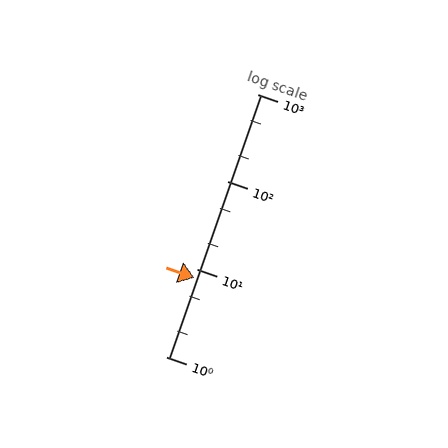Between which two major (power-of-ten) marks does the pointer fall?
The pointer is between 1 and 10.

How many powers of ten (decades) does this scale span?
The scale spans 3 decades, from 1 to 1000.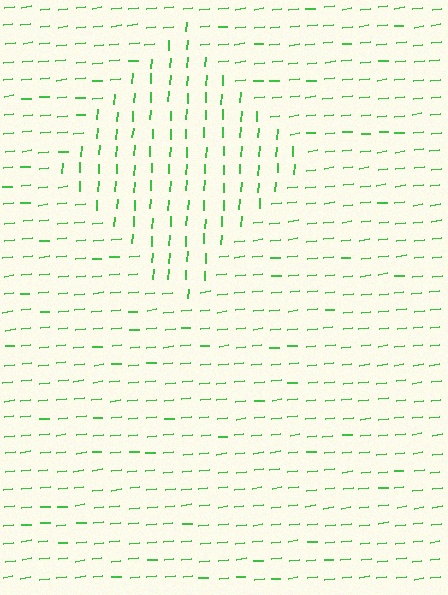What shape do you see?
I see a diamond.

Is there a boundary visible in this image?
Yes, there is a texture boundary formed by a change in line orientation.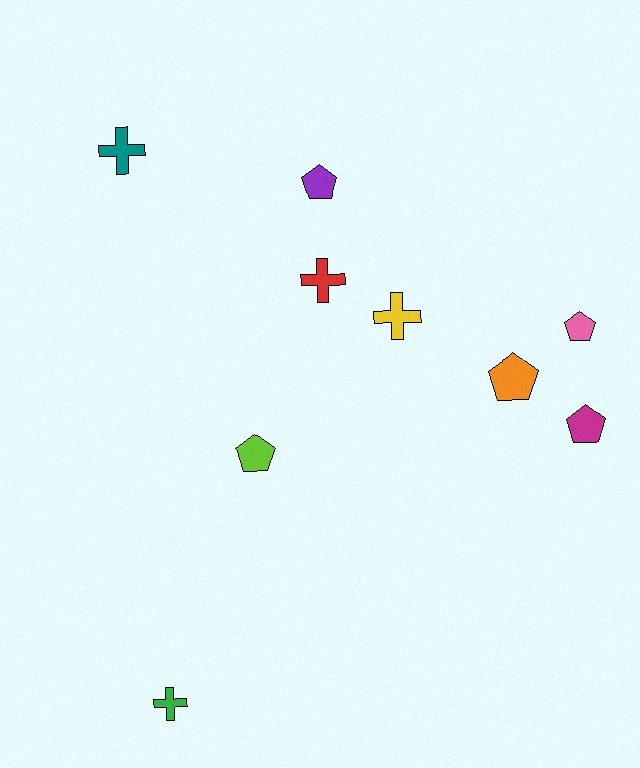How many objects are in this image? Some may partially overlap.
There are 9 objects.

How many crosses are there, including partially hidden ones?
There are 4 crosses.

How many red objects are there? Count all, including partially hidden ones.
There is 1 red object.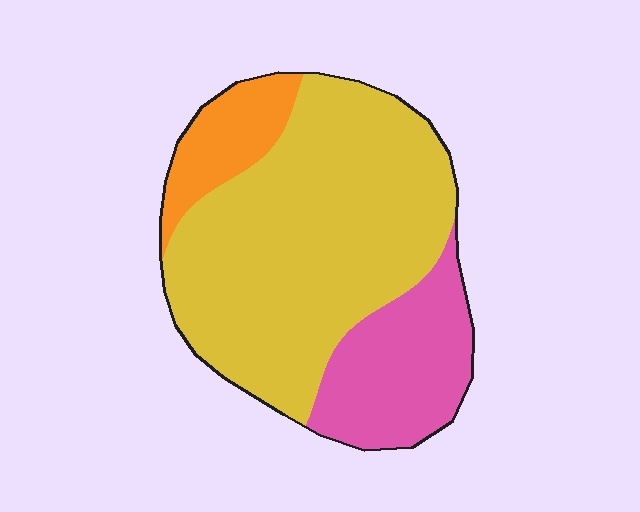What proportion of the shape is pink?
Pink covers 23% of the shape.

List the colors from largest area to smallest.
From largest to smallest: yellow, pink, orange.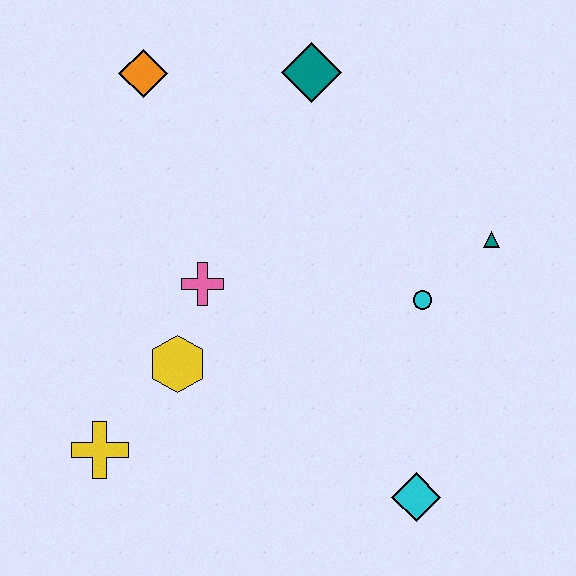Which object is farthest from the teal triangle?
The yellow cross is farthest from the teal triangle.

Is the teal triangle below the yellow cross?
No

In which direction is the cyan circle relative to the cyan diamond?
The cyan circle is above the cyan diamond.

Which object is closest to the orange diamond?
The teal diamond is closest to the orange diamond.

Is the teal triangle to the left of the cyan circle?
No